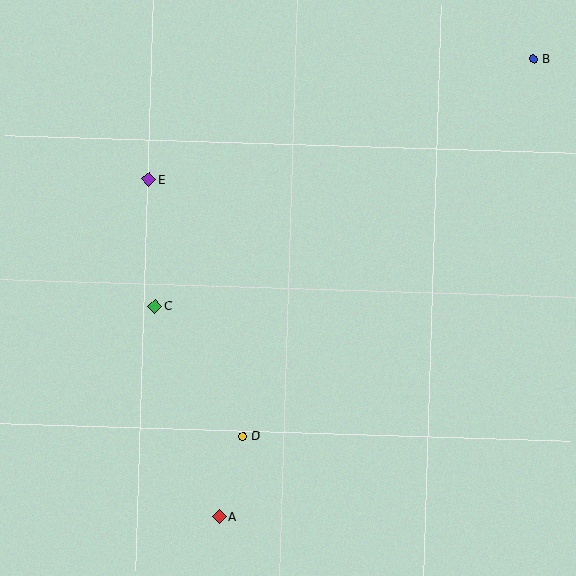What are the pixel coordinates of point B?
Point B is at (533, 59).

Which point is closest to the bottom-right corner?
Point D is closest to the bottom-right corner.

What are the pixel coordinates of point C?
Point C is at (155, 306).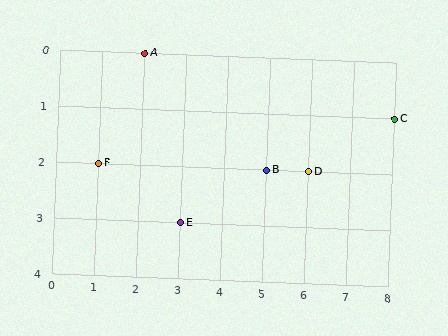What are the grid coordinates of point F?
Point F is at grid coordinates (1, 2).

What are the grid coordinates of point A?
Point A is at grid coordinates (2, 0).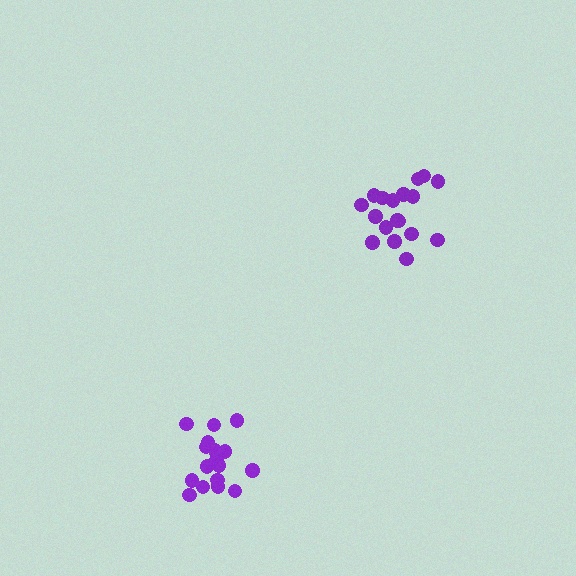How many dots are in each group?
Group 1: 17 dots, Group 2: 18 dots (35 total).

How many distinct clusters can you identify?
There are 2 distinct clusters.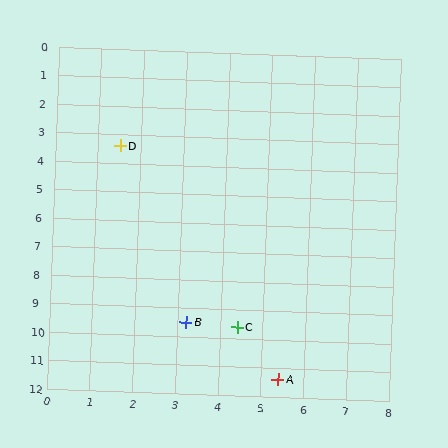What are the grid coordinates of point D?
Point D is at approximately (1.5, 3.4).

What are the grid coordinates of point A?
Point A is at approximately (5.4, 11.4).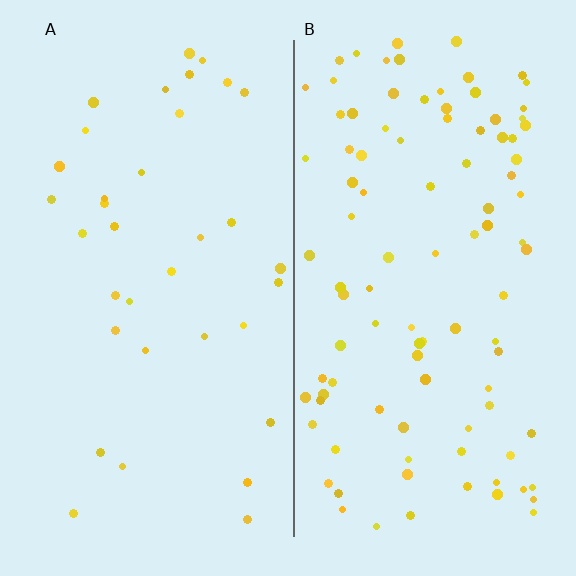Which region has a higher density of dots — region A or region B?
B (the right).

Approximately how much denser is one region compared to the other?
Approximately 2.9× — region B over region A.